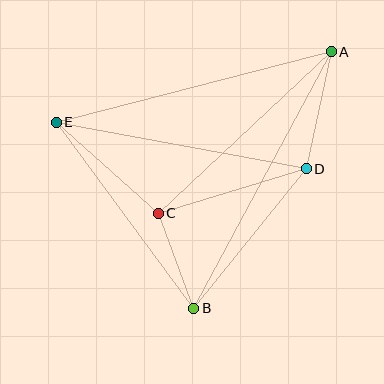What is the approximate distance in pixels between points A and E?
The distance between A and E is approximately 284 pixels.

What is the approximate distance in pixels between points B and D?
The distance between B and D is approximately 179 pixels.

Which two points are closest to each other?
Points B and C are closest to each other.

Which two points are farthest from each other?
Points A and B are farthest from each other.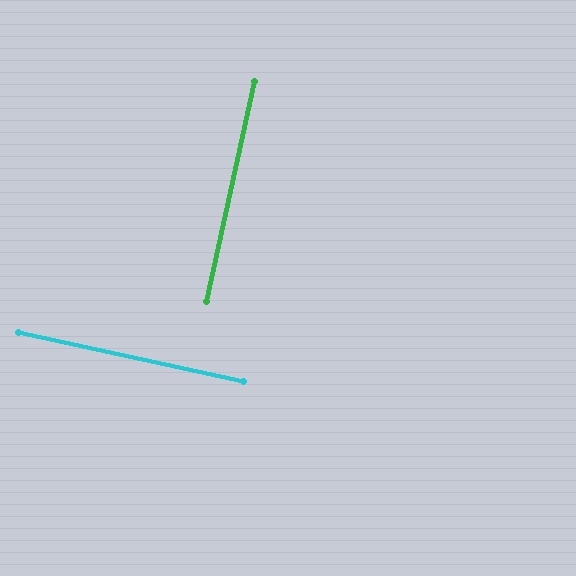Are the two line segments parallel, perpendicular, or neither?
Perpendicular — they meet at approximately 90°.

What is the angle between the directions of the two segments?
Approximately 90 degrees.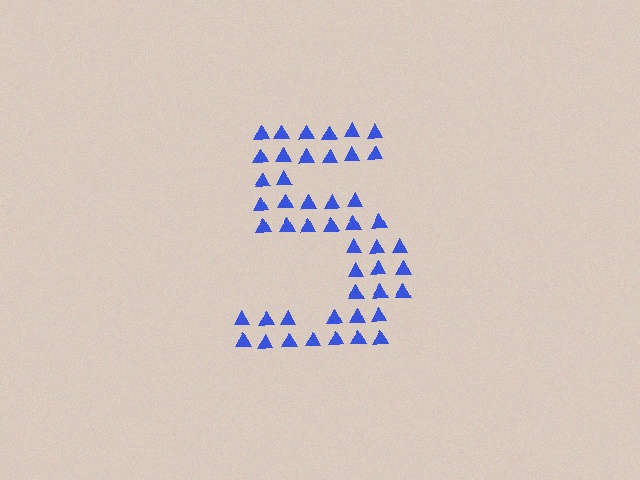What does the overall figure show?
The overall figure shows the digit 5.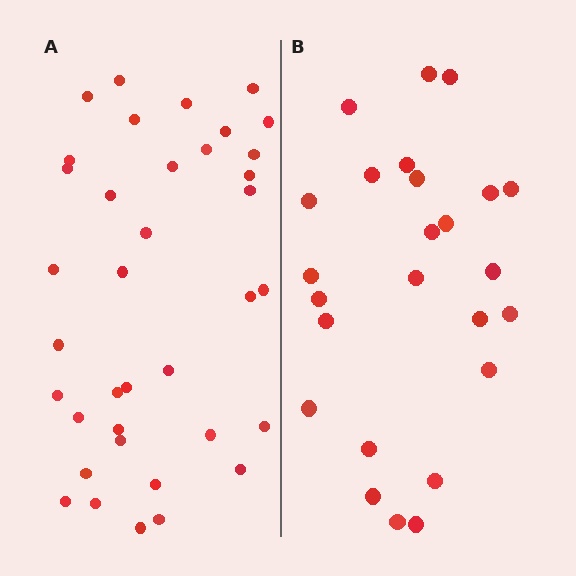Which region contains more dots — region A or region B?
Region A (the left region) has more dots.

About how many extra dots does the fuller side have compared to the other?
Region A has roughly 12 or so more dots than region B.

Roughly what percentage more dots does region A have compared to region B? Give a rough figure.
About 50% more.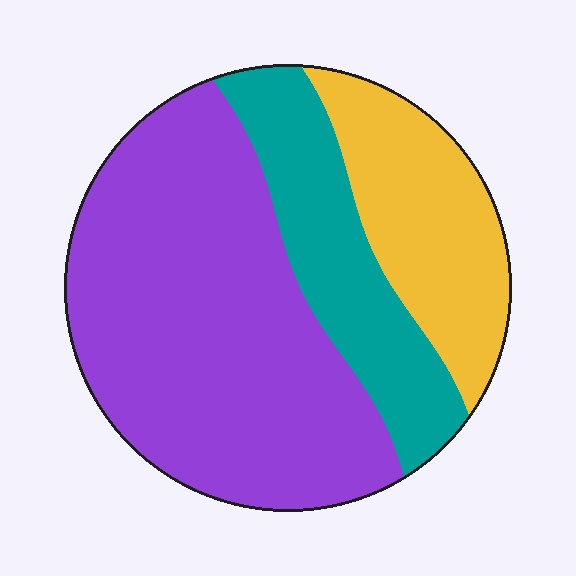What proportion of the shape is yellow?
Yellow covers 22% of the shape.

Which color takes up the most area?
Purple, at roughly 55%.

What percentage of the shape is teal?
Teal covers 22% of the shape.